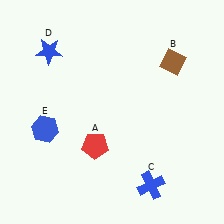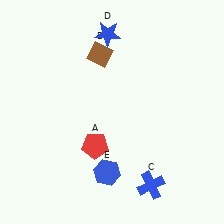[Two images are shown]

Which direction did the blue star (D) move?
The blue star (D) moved right.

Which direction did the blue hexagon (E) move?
The blue hexagon (E) moved right.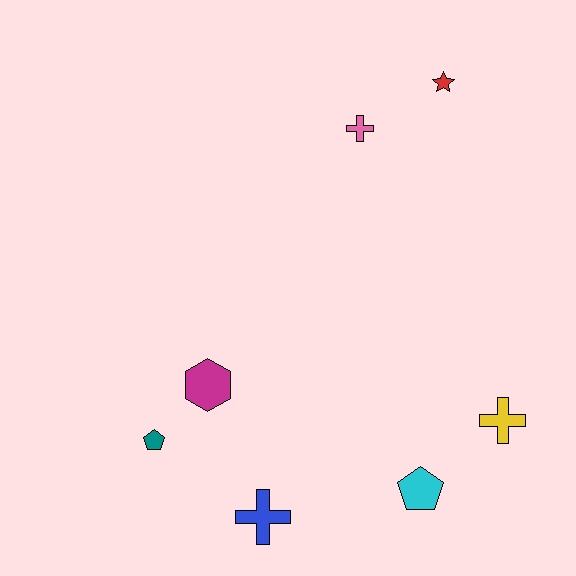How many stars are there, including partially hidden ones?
There is 1 star.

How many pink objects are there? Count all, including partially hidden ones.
There is 1 pink object.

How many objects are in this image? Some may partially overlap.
There are 7 objects.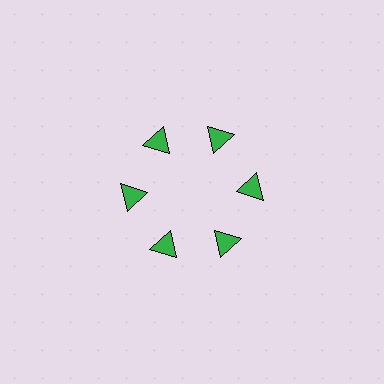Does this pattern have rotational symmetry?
Yes, this pattern has 6-fold rotational symmetry. It looks the same after rotating 60 degrees around the center.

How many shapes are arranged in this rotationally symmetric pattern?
There are 6 shapes, arranged in 6 groups of 1.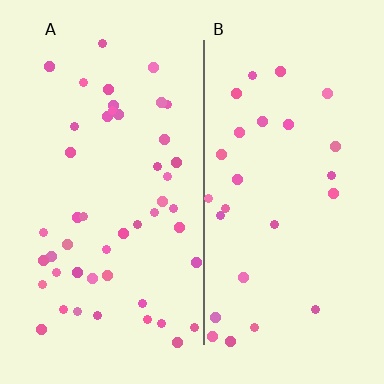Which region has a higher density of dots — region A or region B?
A (the left).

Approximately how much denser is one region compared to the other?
Approximately 1.8× — region A over region B.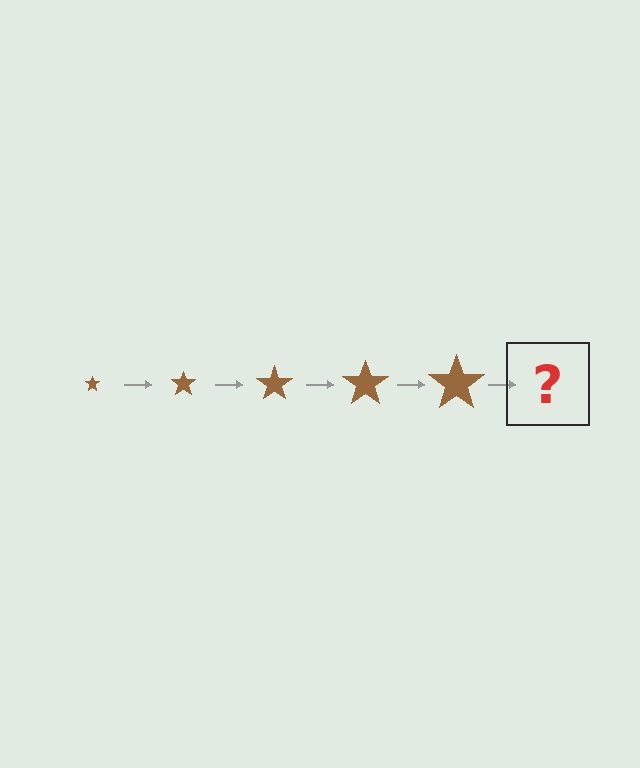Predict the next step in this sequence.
The next step is a brown star, larger than the previous one.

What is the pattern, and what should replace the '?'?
The pattern is that the star gets progressively larger each step. The '?' should be a brown star, larger than the previous one.